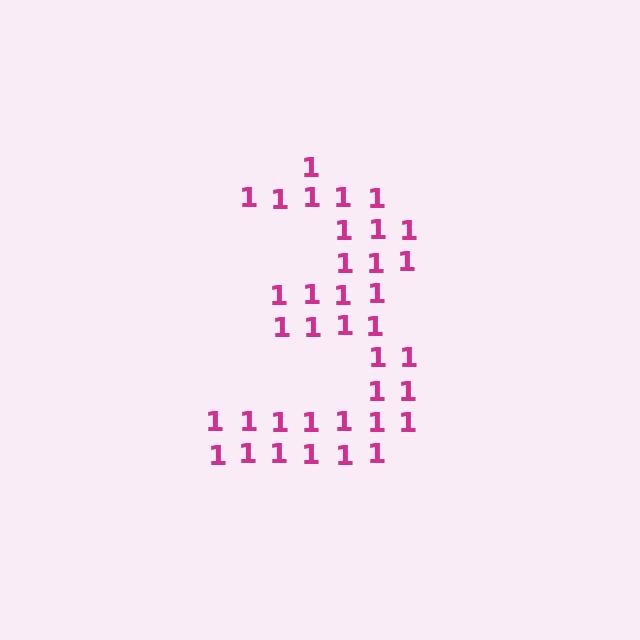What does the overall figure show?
The overall figure shows the digit 3.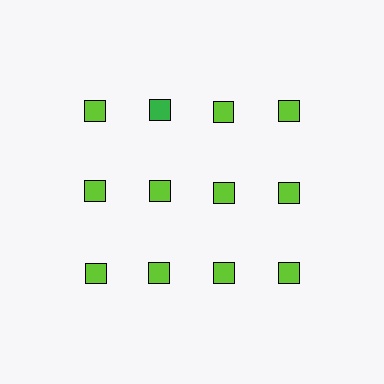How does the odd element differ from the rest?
It has a different color: green instead of lime.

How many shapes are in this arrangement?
There are 12 shapes arranged in a grid pattern.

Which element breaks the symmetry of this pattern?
The green square in the top row, second from left column breaks the symmetry. All other shapes are lime squares.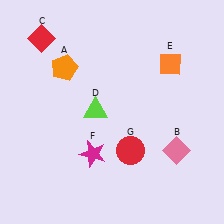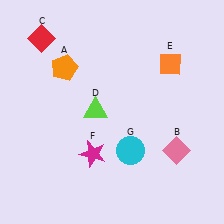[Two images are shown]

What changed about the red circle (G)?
In Image 1, G is red. In Image 2, it changed to cyan.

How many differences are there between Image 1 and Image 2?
There is 1 difference between the two images.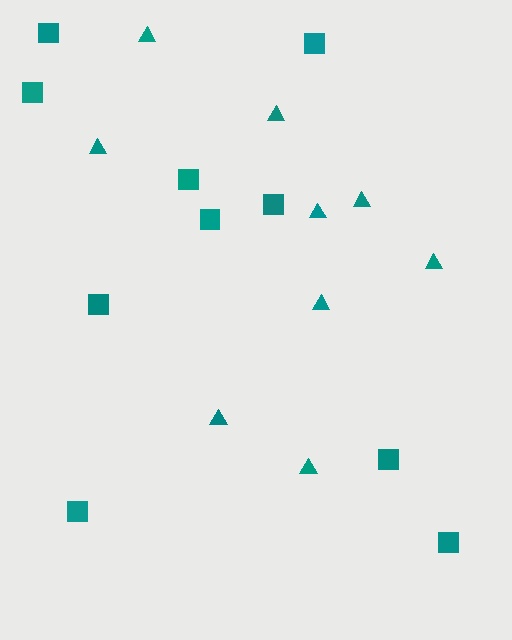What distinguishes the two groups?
There are 2 groups: one group of triangles (9) and one group of squares (10).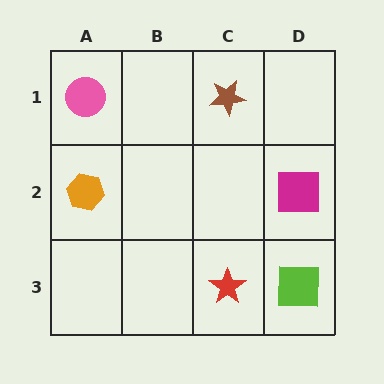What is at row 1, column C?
A brown star.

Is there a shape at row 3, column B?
No, that cell is empty.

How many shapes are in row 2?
2 shapes.